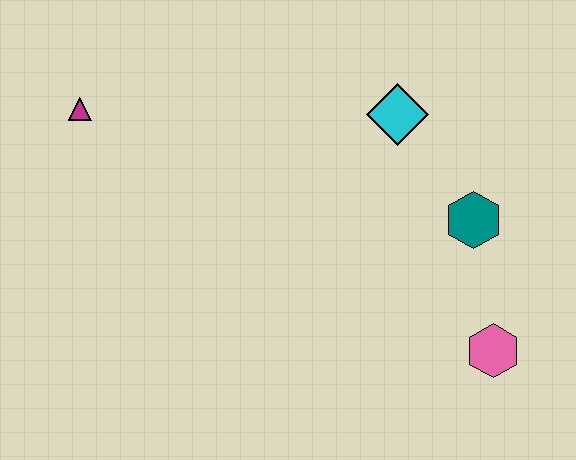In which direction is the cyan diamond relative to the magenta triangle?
The cyan diamond is to the right of the magenta triangle.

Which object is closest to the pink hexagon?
The teal hexagon is closest to the pink hexagon.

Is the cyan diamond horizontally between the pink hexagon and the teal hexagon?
No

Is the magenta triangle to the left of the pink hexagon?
Yes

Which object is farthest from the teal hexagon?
The magenta triangle is farthest from the teal hexagon.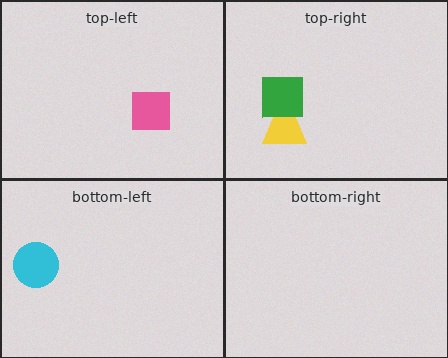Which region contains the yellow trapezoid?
The top-right region.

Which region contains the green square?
The top-right region.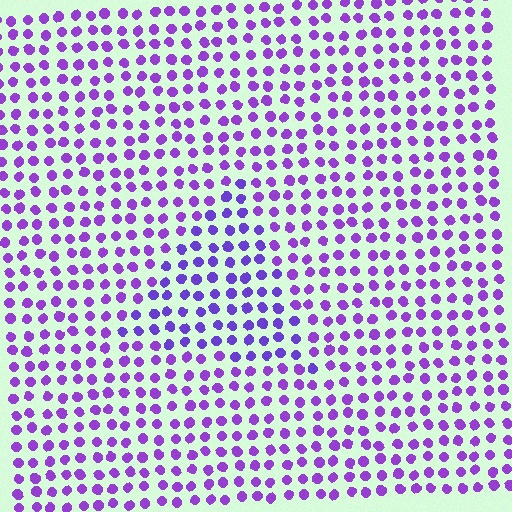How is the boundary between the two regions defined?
The boundary is defined purely by a slight shift in hue (about 18 degrees). Spacing, size, and orientation are identical on both sides.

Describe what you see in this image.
The image is filled with small purple elements in a uniform arrangement. A triangle-shaped region is visible where the elements are tinted to a slightly different hue, forming a subtle color boundary.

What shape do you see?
I see a triangle.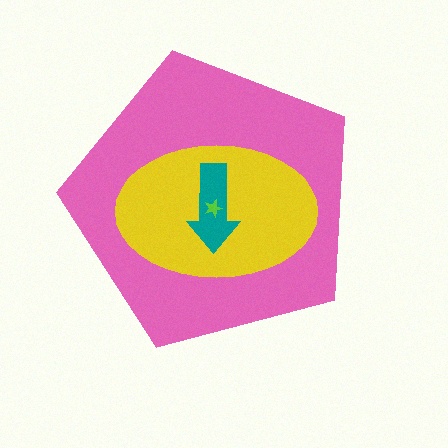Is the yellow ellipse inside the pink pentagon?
Yes.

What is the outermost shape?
The pink pentagon.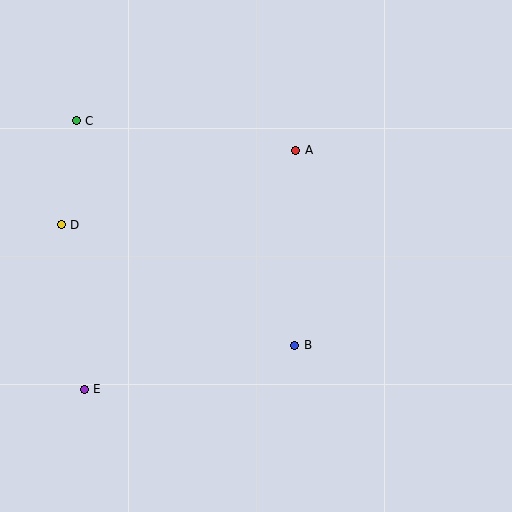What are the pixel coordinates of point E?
Point E is at (84, 389).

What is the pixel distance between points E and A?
The distance between E and A is 319 pixels.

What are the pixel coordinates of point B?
Point B is at (295, 345).